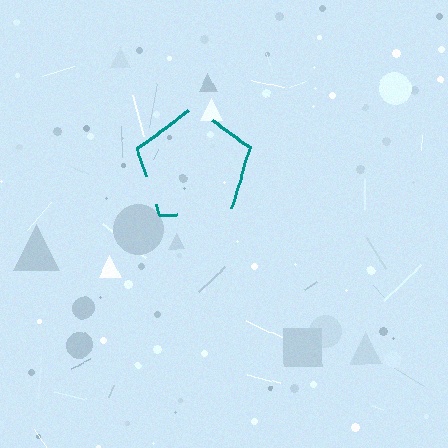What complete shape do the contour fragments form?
The contour fragments form a pentagon.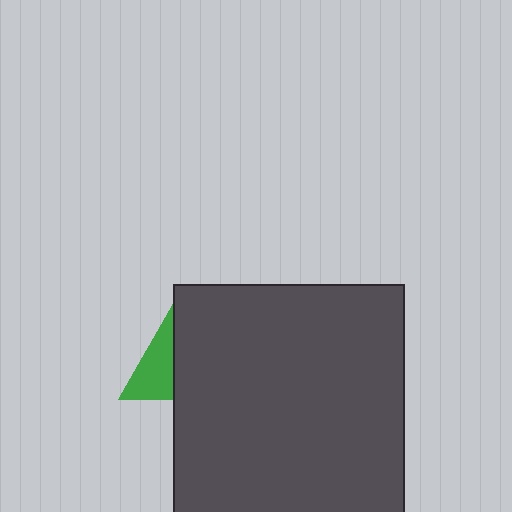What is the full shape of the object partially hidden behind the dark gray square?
The partially hidden object is a green triangle.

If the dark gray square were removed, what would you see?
You would see the complete green triangle.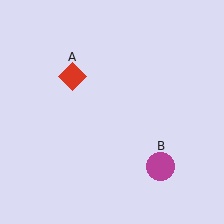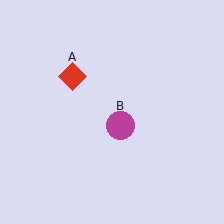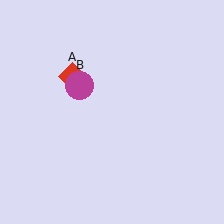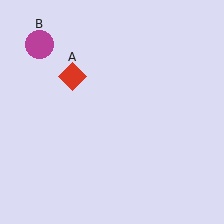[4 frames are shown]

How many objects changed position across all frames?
1 object changed position: magenta circle (object B).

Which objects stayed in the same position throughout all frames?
Red diamond (object A) remained stationary.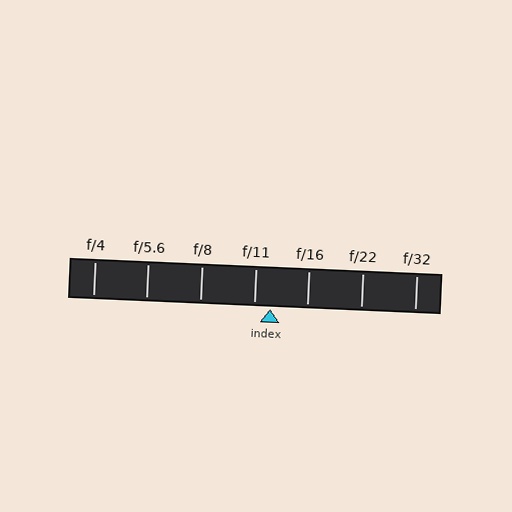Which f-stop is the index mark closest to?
The index mark is closest to f/11.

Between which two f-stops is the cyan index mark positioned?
The index mark is between f/11 and f/16.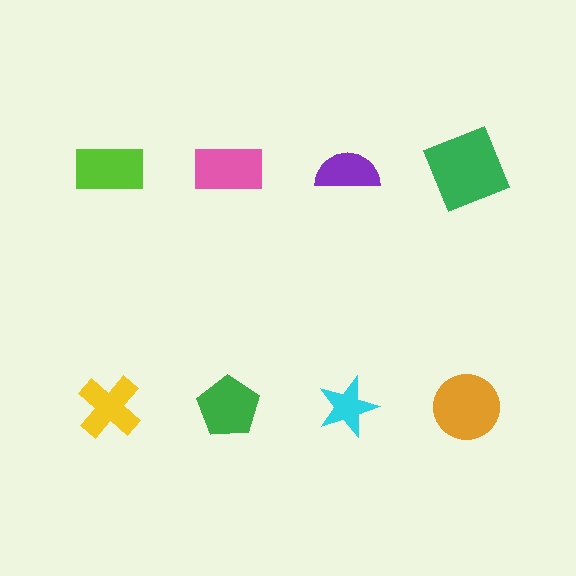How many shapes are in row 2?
4 shapes.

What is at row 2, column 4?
An orange circle.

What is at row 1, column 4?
A green square.